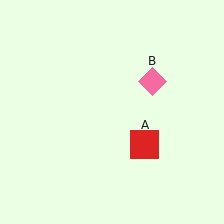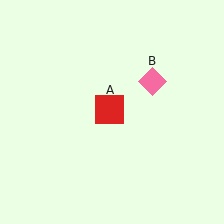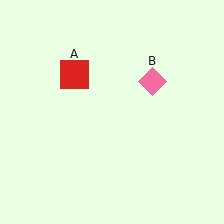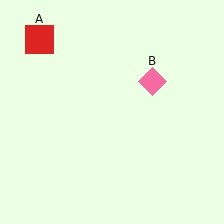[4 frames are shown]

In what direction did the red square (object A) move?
The red square (object A) moved up and to the left.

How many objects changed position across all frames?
1 object changed position: red square (object A).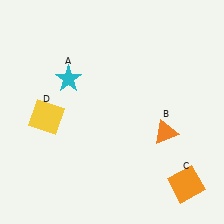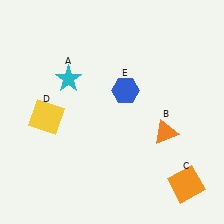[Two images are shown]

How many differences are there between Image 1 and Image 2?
There is 1 difference between the two images.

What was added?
A blue hexagon (E) was added in Image 2.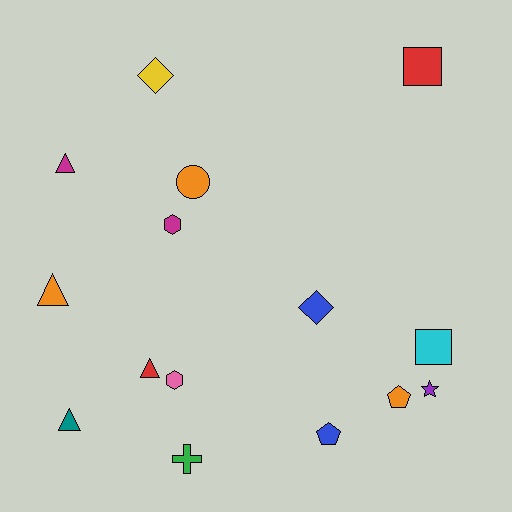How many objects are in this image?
There are 15 objects.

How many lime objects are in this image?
There are no lime objects.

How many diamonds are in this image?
There are 2 diamonds.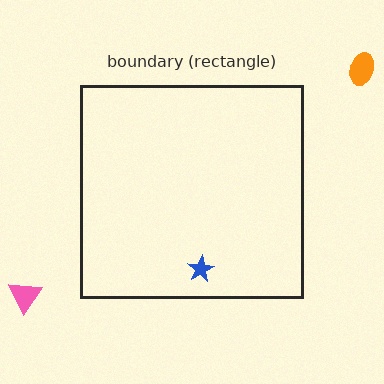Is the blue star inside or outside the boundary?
Inside.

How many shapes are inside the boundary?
1 inside, 2 outside.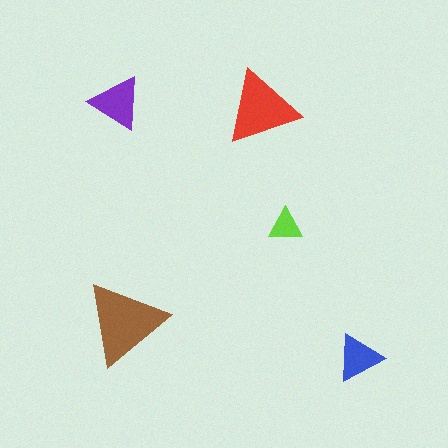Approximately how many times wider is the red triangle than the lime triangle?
About 2 times wider.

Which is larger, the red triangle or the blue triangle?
The red one.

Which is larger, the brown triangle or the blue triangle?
The brown one.